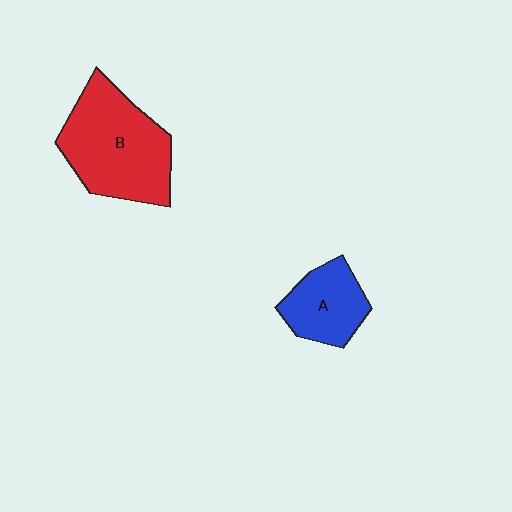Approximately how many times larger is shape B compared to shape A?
Approximately 1.9 times.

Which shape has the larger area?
Shape B (red).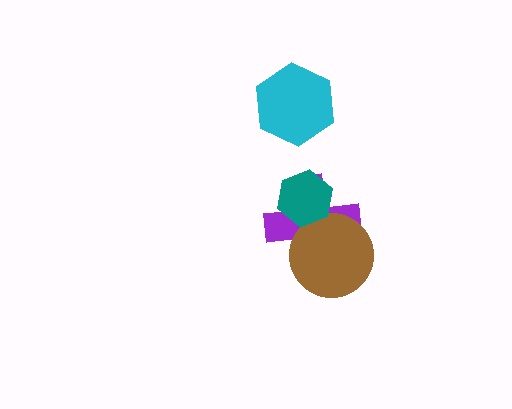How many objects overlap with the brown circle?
2 objects overlap with the brown circle.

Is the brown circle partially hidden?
Yes, it is partially covered by another shape.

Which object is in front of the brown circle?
The teal hexagon is in front of the brown circle.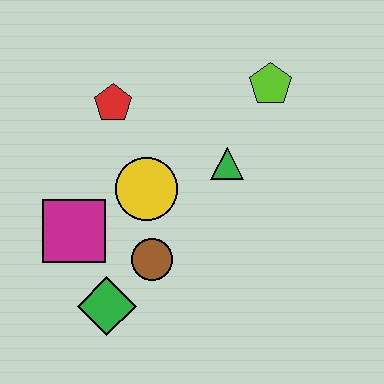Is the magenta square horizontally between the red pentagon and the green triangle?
No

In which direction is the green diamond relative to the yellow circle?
The green diamond is below the yellow circle.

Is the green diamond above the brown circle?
No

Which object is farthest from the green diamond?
The lime pentagon is farthest from the green diamond.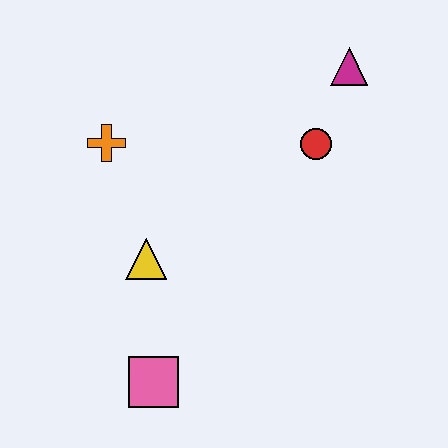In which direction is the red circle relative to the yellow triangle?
The red circle is to the right of the yellow triangle.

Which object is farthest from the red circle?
The pink square is farthest from the red circle.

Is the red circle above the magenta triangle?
No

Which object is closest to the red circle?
The magenta triangle is closest to the red circle.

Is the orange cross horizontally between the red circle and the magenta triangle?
No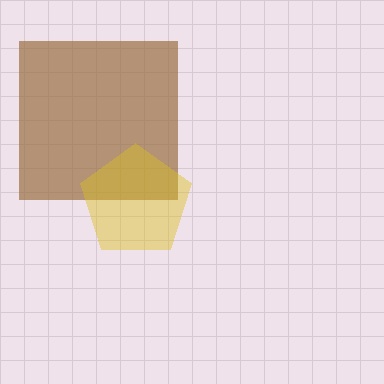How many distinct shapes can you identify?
There are 2 distinct shapes: a brown square, a yellow pentagon.